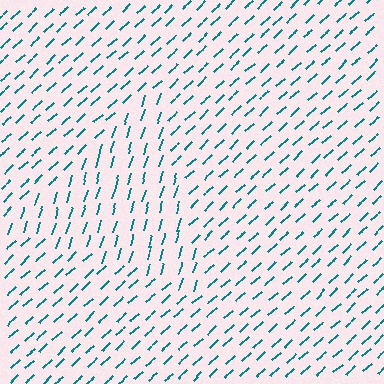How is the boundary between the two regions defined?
The boundary is defined purely by a change in line orientation (approximately 31 degrees difference). All lines are the same color and thickness.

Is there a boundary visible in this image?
Yes, there is a texture boundary formed by a change in line orientation.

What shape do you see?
I see a triangle.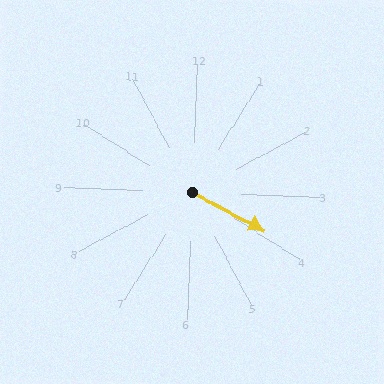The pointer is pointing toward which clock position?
Roughly 4 o'clock.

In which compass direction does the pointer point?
Southeast.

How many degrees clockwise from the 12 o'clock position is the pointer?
Approximately 116 degrees.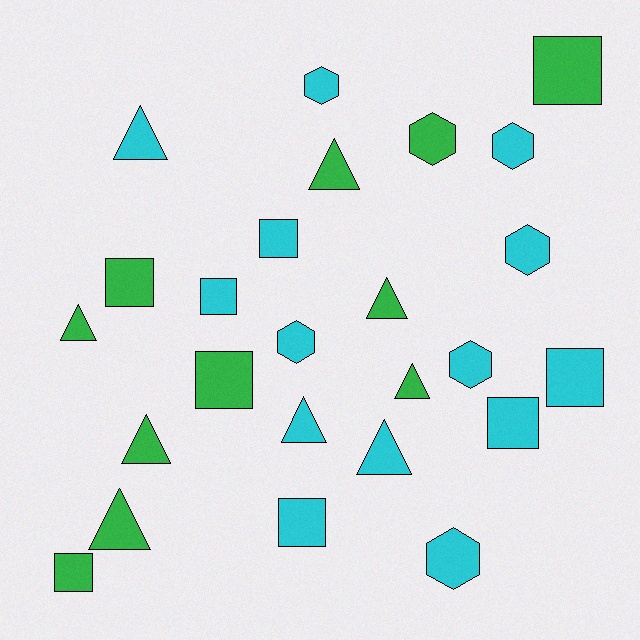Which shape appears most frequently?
Square, with 9 objects.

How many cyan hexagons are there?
There are 6 cyan hexagons.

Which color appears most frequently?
Cyan, with 14 objects.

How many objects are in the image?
There are 25 objects.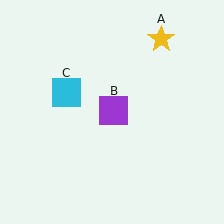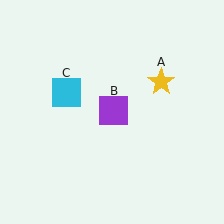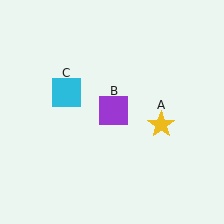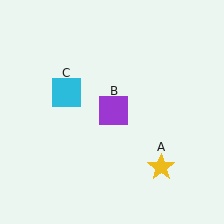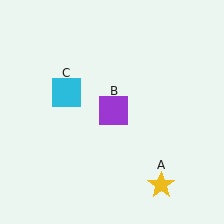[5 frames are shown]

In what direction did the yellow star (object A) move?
The yellow star (object A) moved down.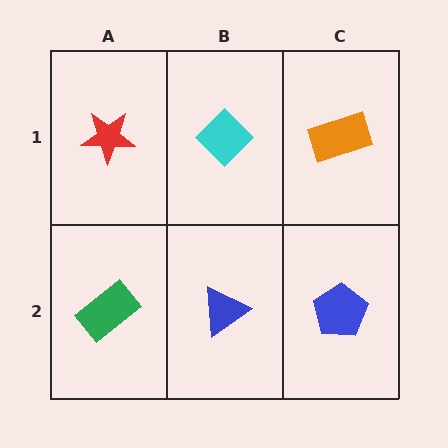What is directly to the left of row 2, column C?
A blue triangle.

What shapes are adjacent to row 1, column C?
A blue pentagon (row 2, column C), a cyan diamond (row 1, column B).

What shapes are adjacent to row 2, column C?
An orange rectangle (row 1, column C), a blue triangle (row 2, column B).